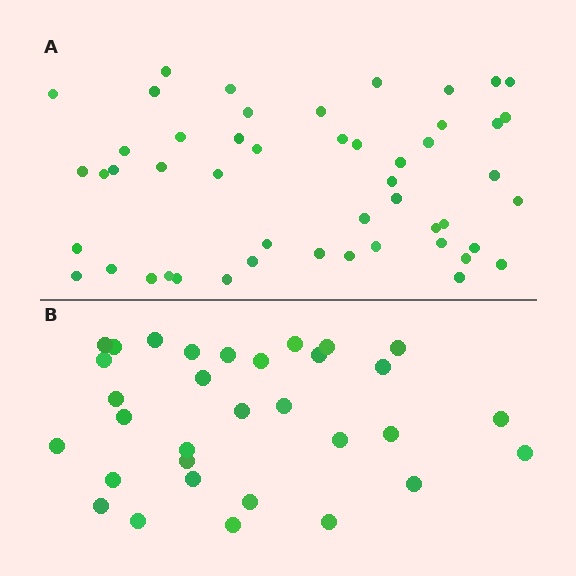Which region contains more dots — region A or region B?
Region A (the top region) has more dots.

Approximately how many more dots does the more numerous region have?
Region A has approximately 20 more dots than region B.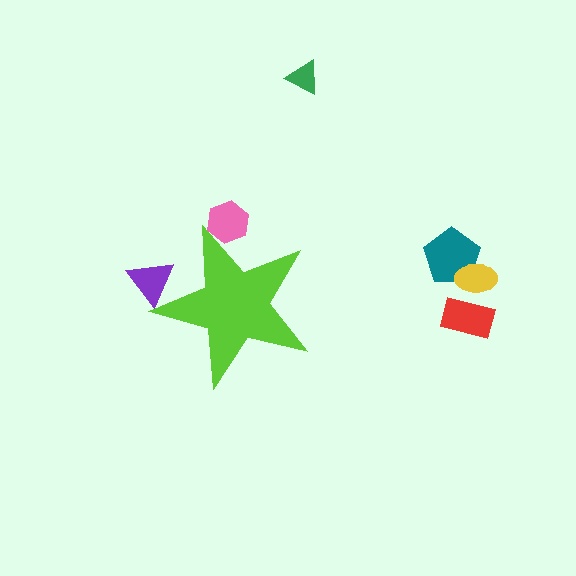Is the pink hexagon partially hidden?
Yes, the pink hexagon is partially hidden behind the lime star.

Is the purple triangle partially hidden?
Yes, the purple triangle is partially hidden behind the lime star.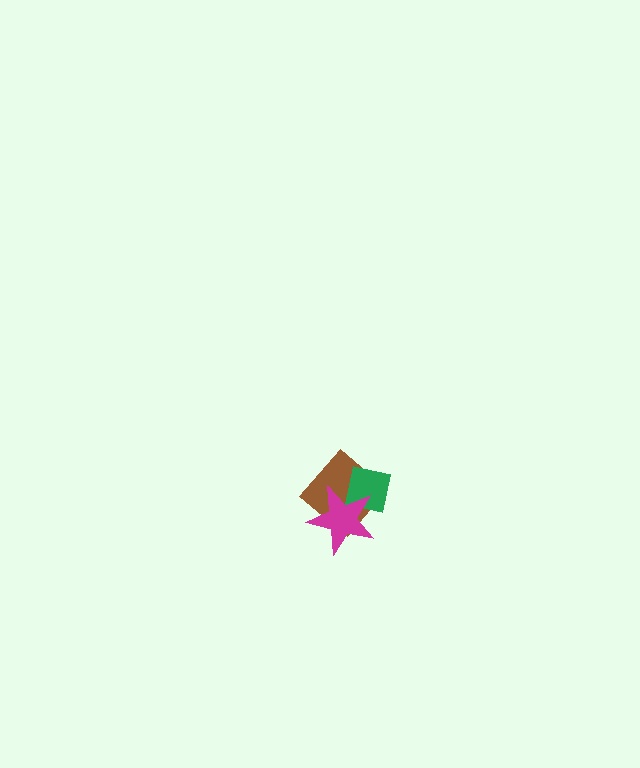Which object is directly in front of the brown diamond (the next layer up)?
The green square is directly in front of the brown diamond.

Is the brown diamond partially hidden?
Yes, it is partially covered by another shape.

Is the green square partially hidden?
Yes, it is partially covered by another shape.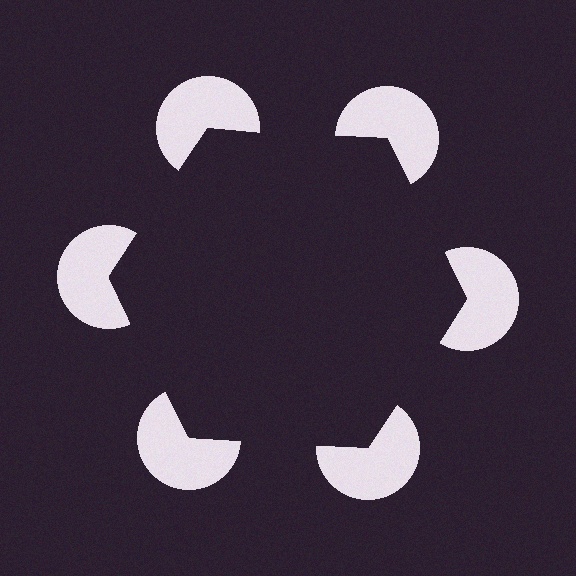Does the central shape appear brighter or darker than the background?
It typically appears slightly darker than the background, even though no actual brightness change is drawn.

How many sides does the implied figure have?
6 sides.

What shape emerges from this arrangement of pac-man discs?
An illusory hexagon — its edges are inferred from the aligned wedge cuts in the pac-man discs, not physically drawn.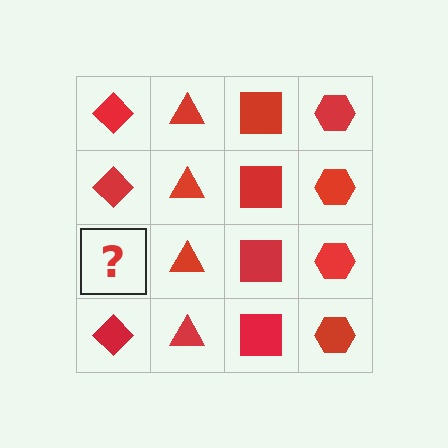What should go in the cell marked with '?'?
The missing cell should contain a red diamond.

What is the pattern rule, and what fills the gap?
The rule is that each column has a consistent shape. The gap should be filled with a red diamond.